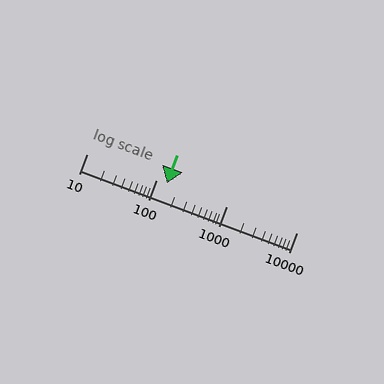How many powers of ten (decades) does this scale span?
The scale spans 3 decades, from 10 to 10000.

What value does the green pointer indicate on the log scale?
The pointer indicates approximately 140.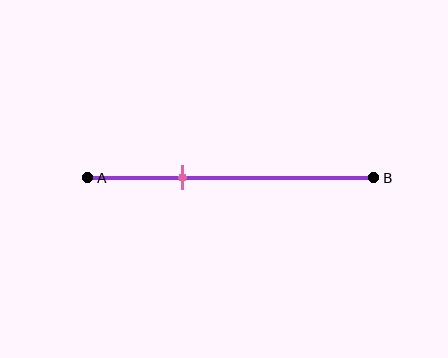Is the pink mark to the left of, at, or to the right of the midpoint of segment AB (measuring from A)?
The pink mark is to the left of the midpoint of segment AB.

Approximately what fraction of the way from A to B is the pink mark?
The pink mark is approximately 35% of the way from A to B.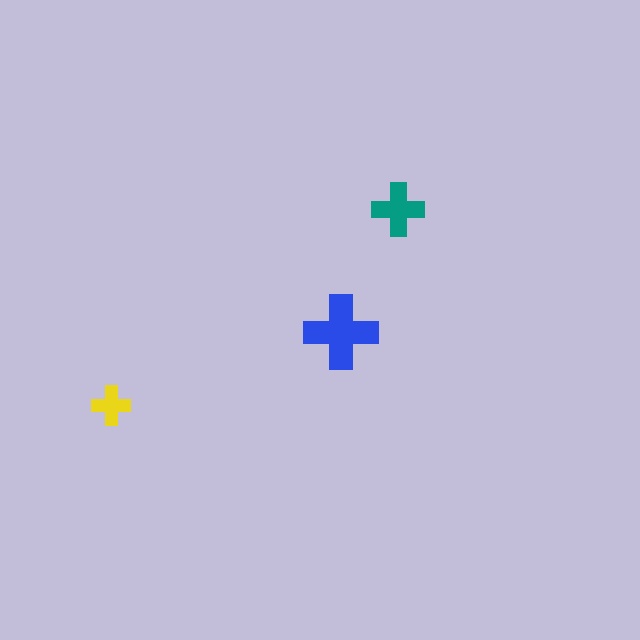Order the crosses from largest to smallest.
the blue one, the teal one, the yellow one.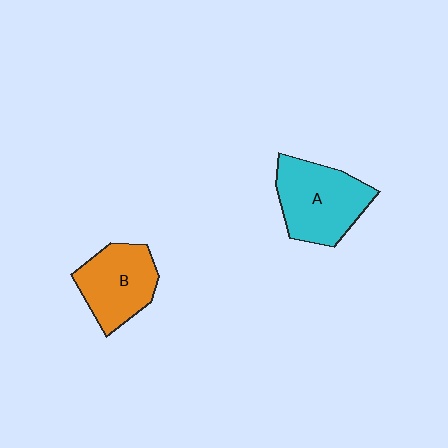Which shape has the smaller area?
Shape B (orange).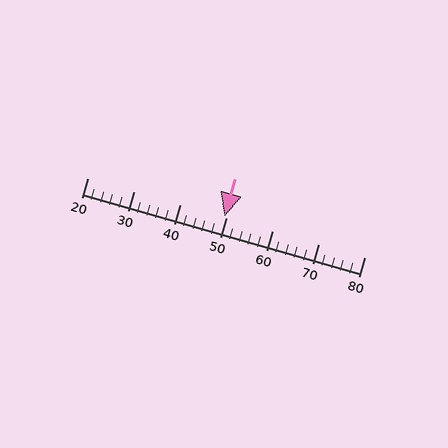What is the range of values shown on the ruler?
The ruler shows values from 20 to 80.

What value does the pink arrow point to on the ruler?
The pink arrow points to approximately 50.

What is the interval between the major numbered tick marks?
The major tick marks are spaced 10 units apart.